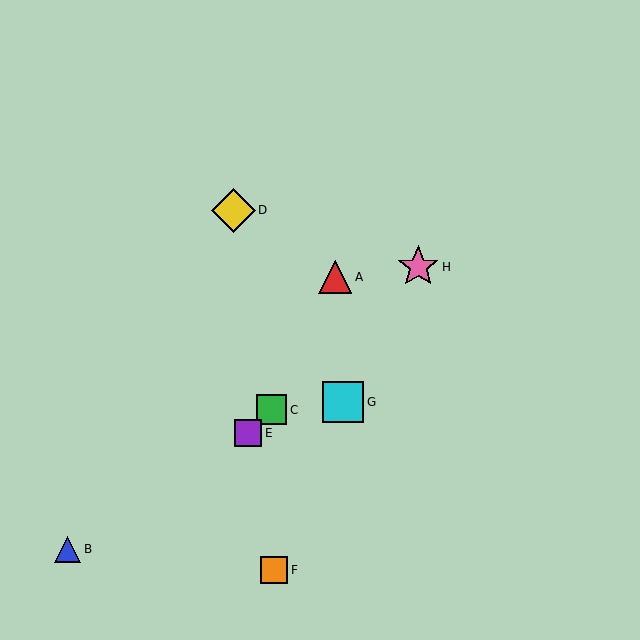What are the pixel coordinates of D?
Object D is at (234, 210).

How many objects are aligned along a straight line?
3 objects (C, E, H) are aligned along a straight line.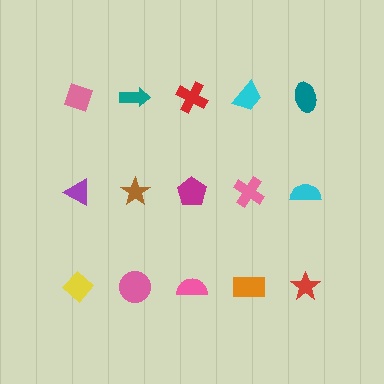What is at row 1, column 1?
A pink diamond.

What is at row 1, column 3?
A red cross.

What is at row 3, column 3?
A pink semicircle.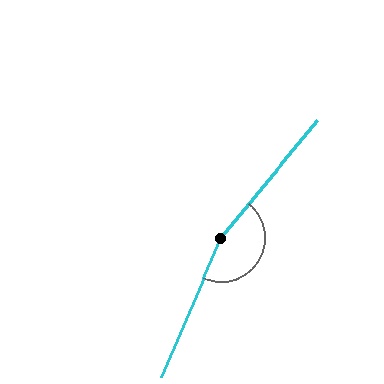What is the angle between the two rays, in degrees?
Approximately 164 degrees.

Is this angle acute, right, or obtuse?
It is obtuse.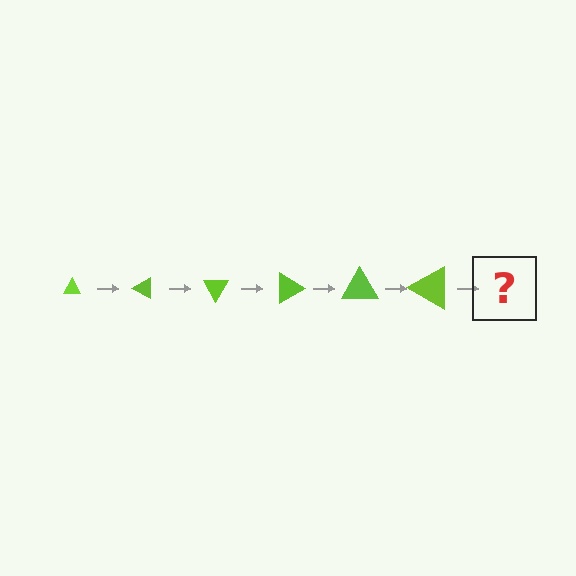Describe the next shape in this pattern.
It should be a triangle, larger than the previous one and rotated 180 degrees from the start.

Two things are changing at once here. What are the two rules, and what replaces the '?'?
The two rules are that the triangle grows larger each step and it rotates 30 degrees each step. The '?' should be a triangle, larger than the previous one and rotated 180 degrees from the start.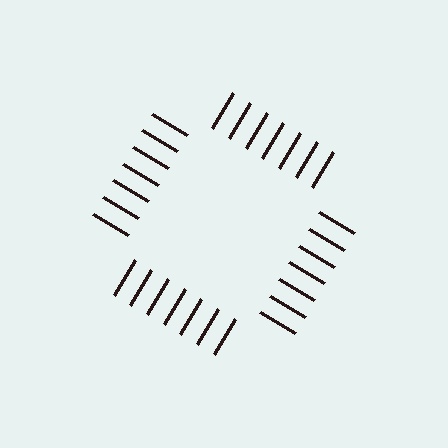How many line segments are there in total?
28 — 7 along each of the 4 edges.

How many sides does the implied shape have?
4 sides — the line-ends trace a square.